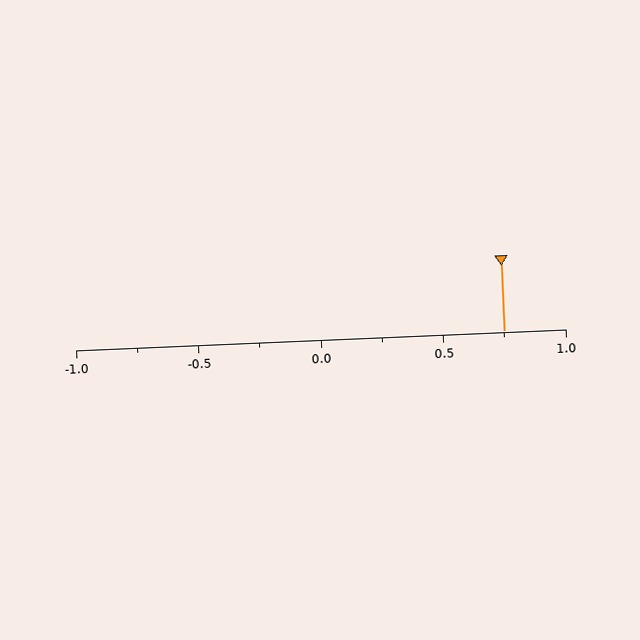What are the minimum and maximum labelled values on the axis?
The axis runs from -1.0 to 1.0.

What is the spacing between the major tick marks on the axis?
The major ticks are spaced 0.5 apart.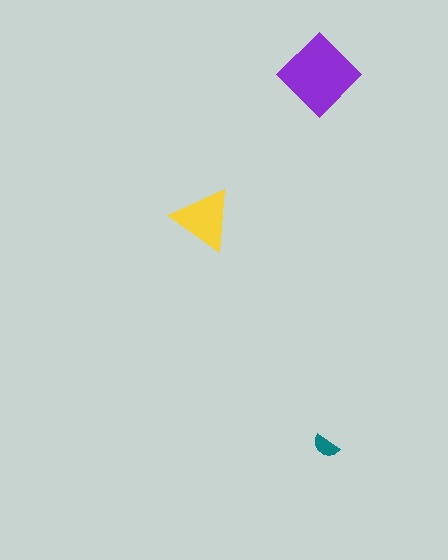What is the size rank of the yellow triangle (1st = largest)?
2nd.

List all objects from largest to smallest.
The purple diamond, the yellow triangle, the teal semicircle.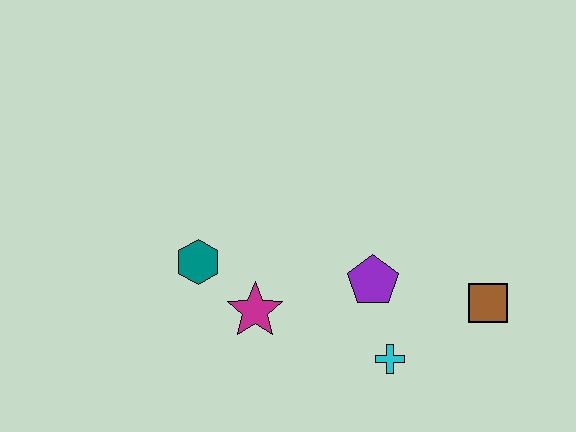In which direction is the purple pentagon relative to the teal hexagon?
The purple pentagon is to the right of the teal hexagon.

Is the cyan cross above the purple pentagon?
No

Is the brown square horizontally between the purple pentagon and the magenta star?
No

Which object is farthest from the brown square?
The teal hexagon is farthest from the brown square.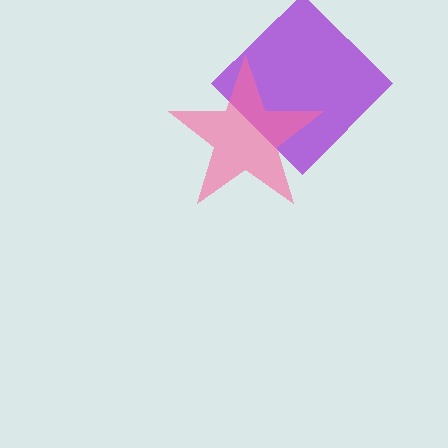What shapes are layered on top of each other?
The layered shapes are: a purple diamond, a pink star.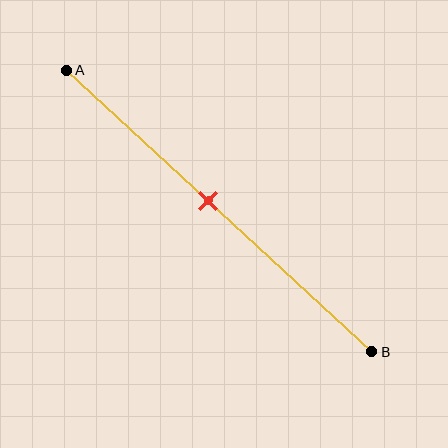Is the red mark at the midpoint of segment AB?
No, the mark is at about 45% from A, not at the 50% midpoint.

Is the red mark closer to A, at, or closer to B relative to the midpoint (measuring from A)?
The red mark is closer to point A than the midpoint of segment AB.